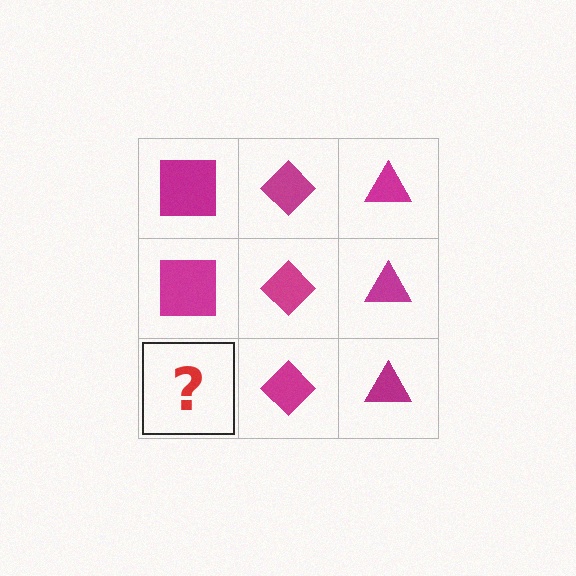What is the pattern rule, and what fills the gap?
The rule is that each column has a consistent shape. The gap should be filled with a magenta square.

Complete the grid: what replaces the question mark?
The question mark should be replaced with a magenta square.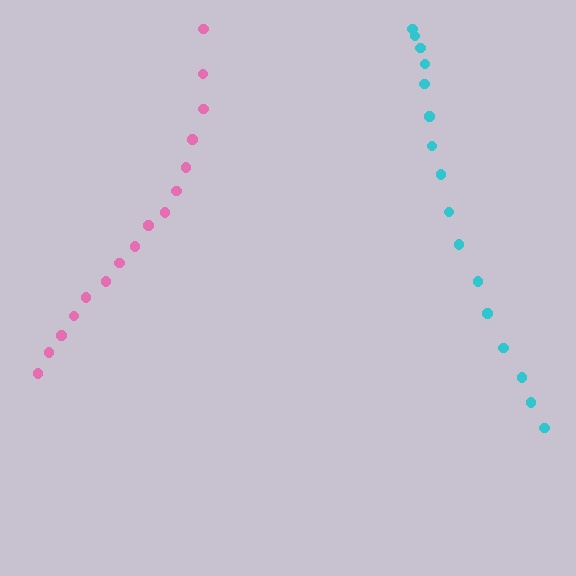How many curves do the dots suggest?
There are 2 distinct paths.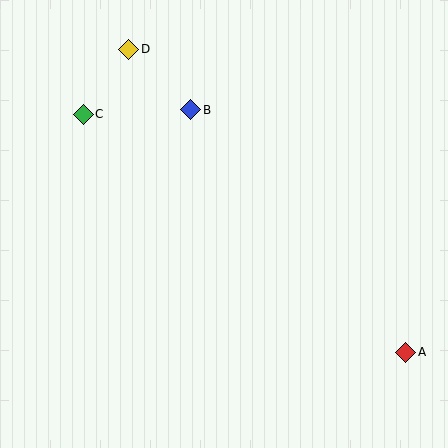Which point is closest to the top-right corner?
Point B is closest to the top-right corner.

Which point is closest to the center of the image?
Point B at (191, 110) is closest to the center.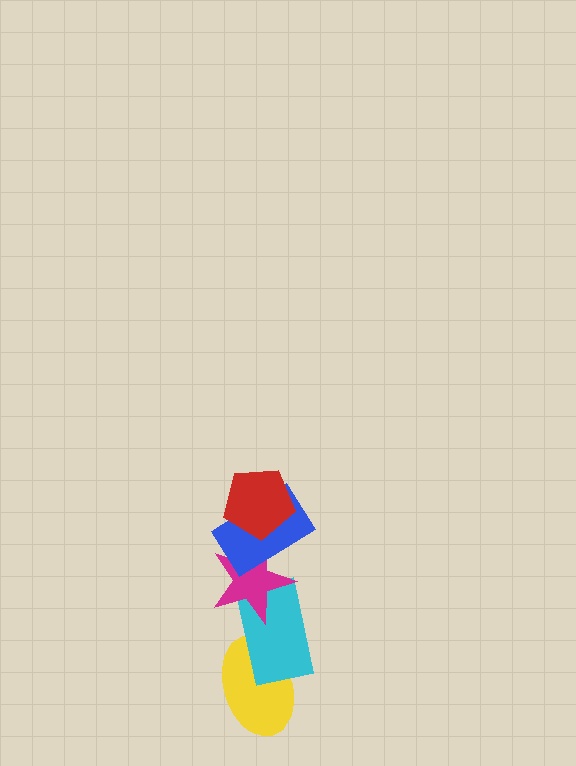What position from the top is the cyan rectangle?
The cyan rectangle is 4th from the top.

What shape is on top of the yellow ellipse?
The cyan rectangle is on top of the yellow ellipse.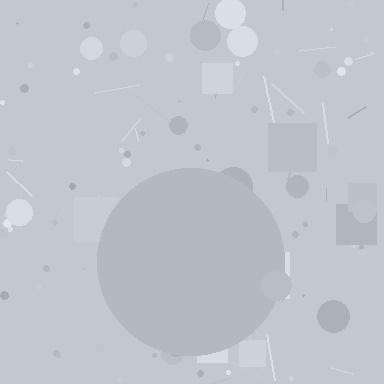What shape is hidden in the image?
A circle is hidden in the image.